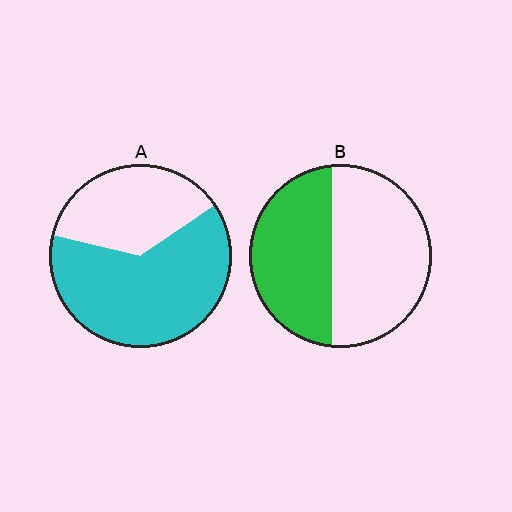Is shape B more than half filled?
No.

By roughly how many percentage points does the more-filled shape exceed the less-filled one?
By roughly 20 percentage points (A over B).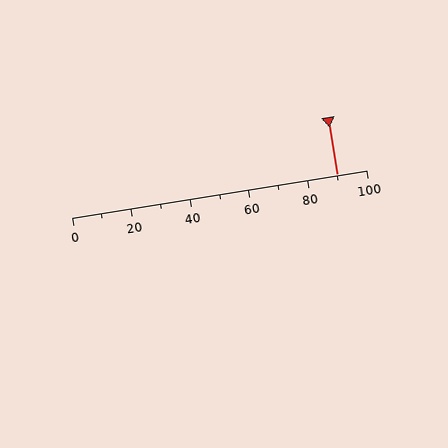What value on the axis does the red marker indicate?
The marker indicates approximately 90.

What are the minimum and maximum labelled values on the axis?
The axis runs from 0 to 100.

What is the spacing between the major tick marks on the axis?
The major ticks are spaced 20 apart.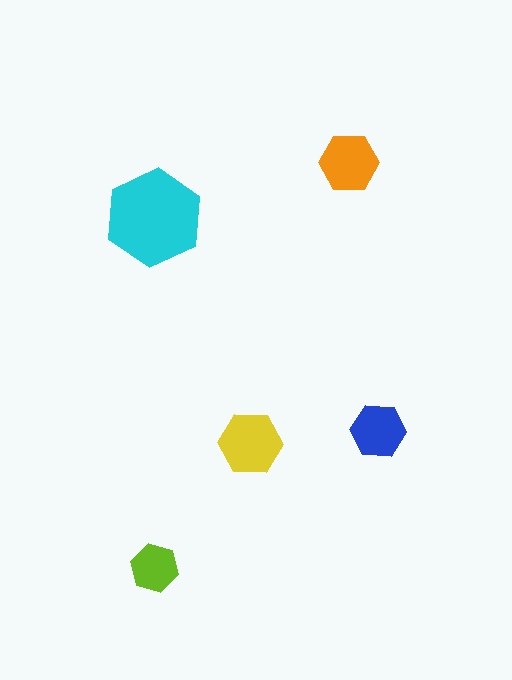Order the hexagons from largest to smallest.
the cyan one, the yellow one, the orange one, the blue one, the lime one.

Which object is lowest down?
The lime hexagon is bottommost.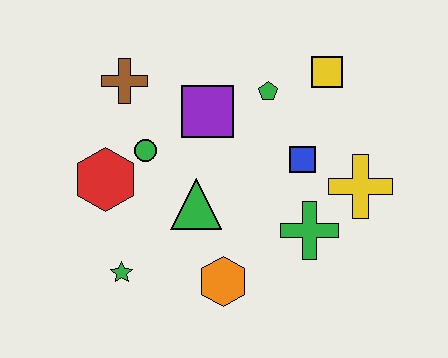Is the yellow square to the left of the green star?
No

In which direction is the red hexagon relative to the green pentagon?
The red hexagon is to the left of the green pentagon.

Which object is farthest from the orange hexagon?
The yellow square is farthest from the orange hexagon.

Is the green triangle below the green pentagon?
Yes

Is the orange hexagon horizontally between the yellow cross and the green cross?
No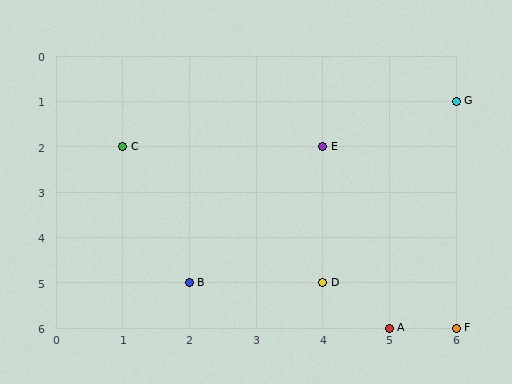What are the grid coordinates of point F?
Point F is at grid coordinates (6, 6).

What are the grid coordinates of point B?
Point B is at grid coordinates (2, 5).